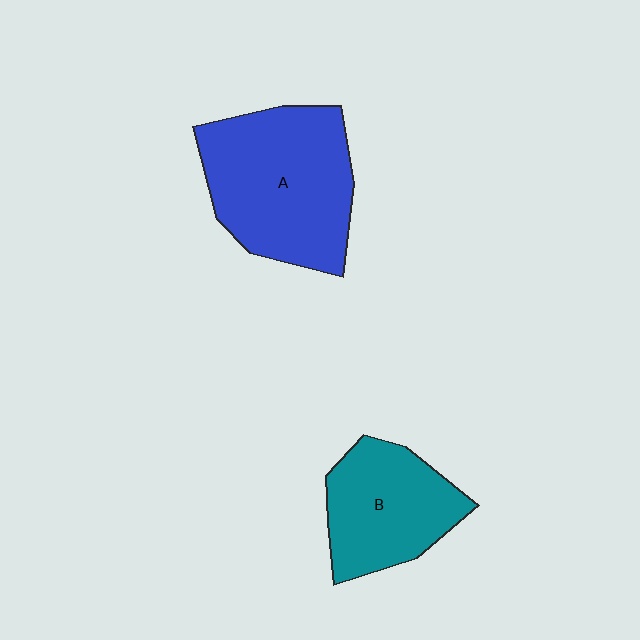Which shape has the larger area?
Shape A (blue).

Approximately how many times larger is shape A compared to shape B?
Approximately 1.5 times.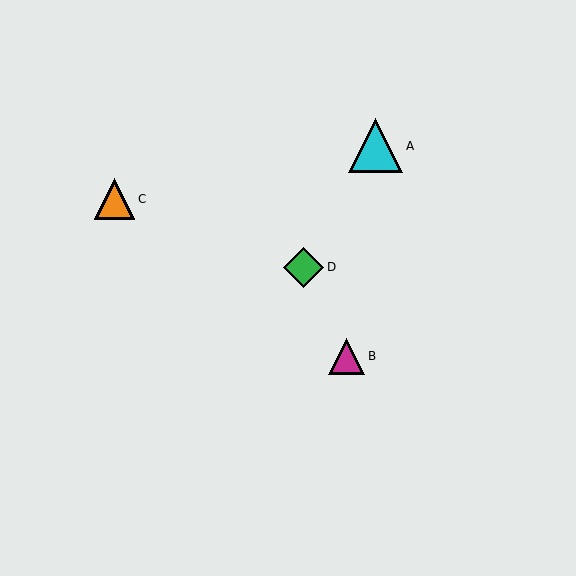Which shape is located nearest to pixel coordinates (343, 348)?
The magenta triangle (labeled B) at (347, 356) is nearest to that location.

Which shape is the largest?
The cyan triangle (labeled A) is the largest.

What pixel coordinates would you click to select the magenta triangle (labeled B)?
Click at (347, 356) to select the magenta triangle B.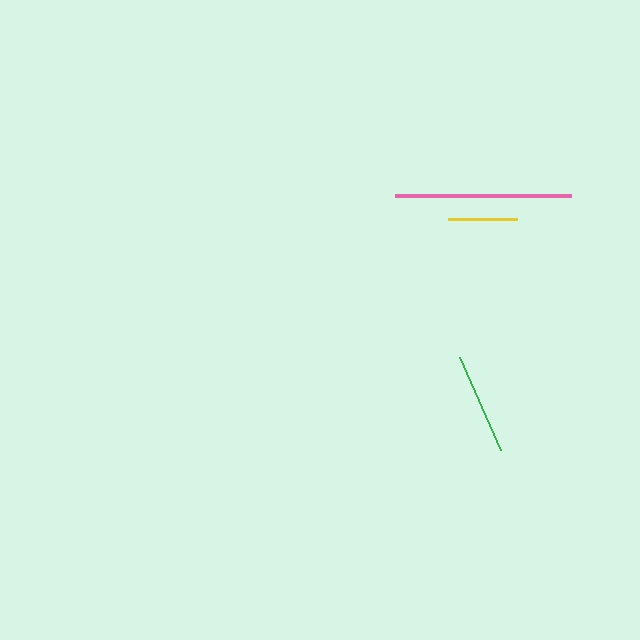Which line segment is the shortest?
The yellow line is the shortest at approximately 69 pixels.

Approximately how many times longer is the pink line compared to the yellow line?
The pink line is approximately 2.6 times the length of the yellow line.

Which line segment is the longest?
The pink line is the longest at approximately 176 pixels.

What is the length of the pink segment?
The pink segment is approximately 176 pixels long.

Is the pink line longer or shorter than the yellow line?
The pink line is longer than the yellow line.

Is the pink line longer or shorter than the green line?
The pink line is longer than the green line.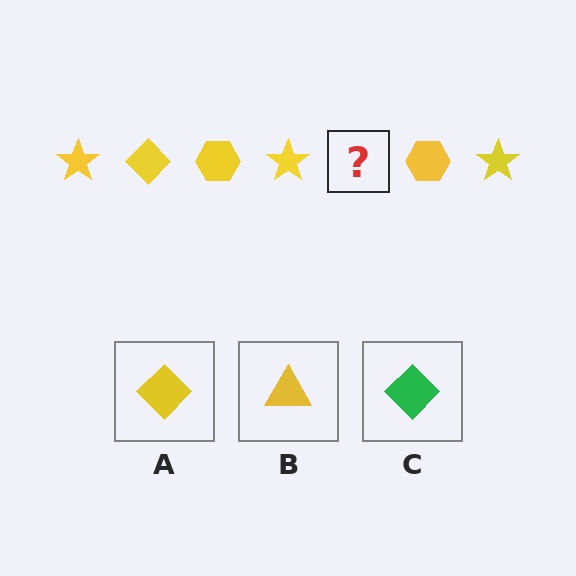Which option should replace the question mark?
Option A.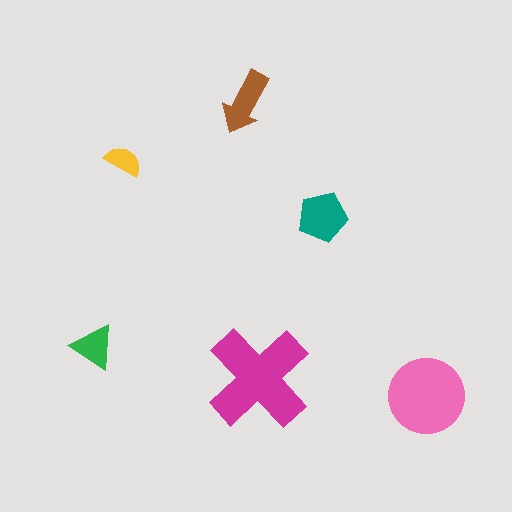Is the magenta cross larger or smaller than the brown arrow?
Larger.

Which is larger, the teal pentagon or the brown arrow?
The teal pentagon.